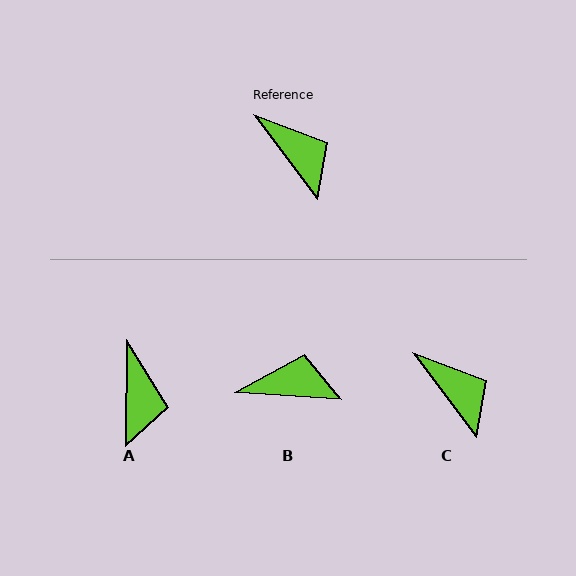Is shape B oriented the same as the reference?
No, it is off by about 49 degrees.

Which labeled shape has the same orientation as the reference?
C.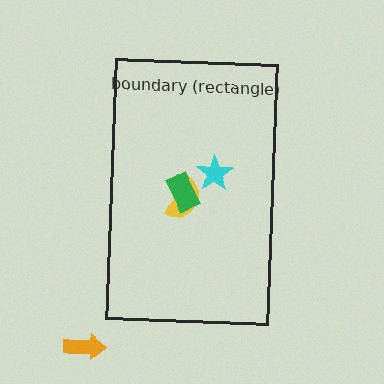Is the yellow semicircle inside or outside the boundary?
Inside.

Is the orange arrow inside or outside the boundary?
Outside.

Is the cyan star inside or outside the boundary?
Inside.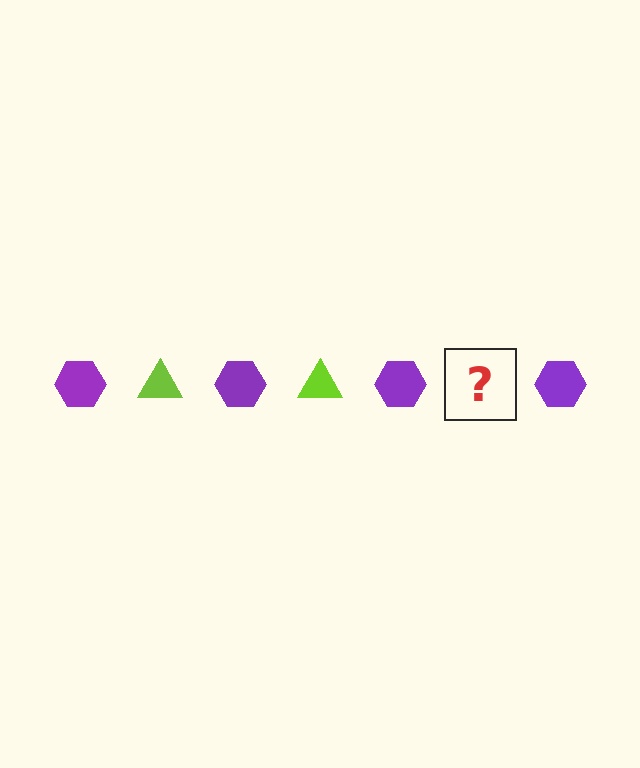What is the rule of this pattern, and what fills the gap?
The rule is that the pattern alternates between purple hexagon and lime triangle. The gap should be filled with a lime triangle.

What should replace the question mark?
The question mark should be replaced with a lime triangle.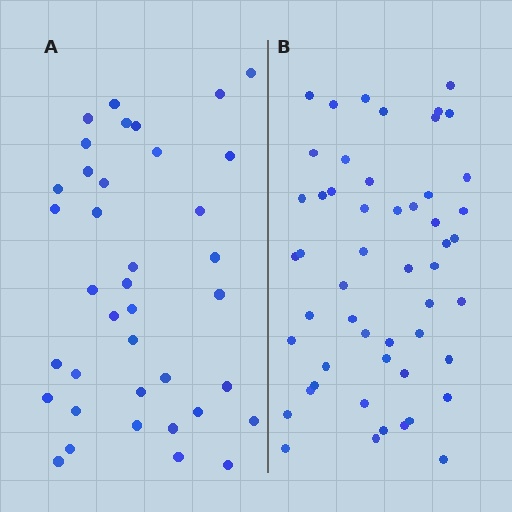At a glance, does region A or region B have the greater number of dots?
Region B (the right region) has more dots.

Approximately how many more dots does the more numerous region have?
Region B has approximately 15 more dots than region A.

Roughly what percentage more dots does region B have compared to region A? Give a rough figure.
About 35% more.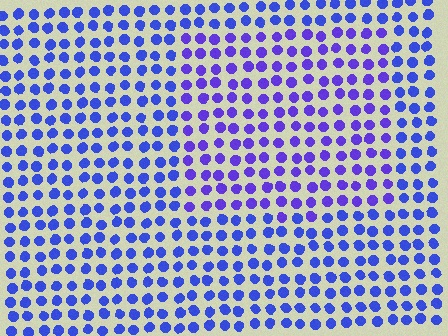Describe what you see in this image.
The image is filled with small blue elements in a uniform arrangement. A rectangle-shaped region is visible where the elements are tinted to a slightly different hue, forming a subtle color boundary.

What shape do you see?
I see a rectangle.